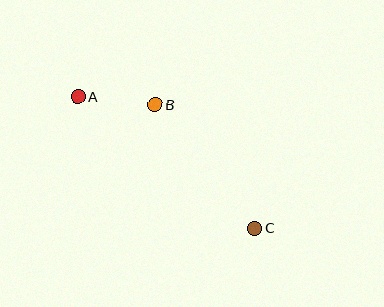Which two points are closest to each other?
Points A and B are closest to each other.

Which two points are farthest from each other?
Points A and C are farthest from each other.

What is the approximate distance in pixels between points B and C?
The distance between B and C is approximately 159 pixels.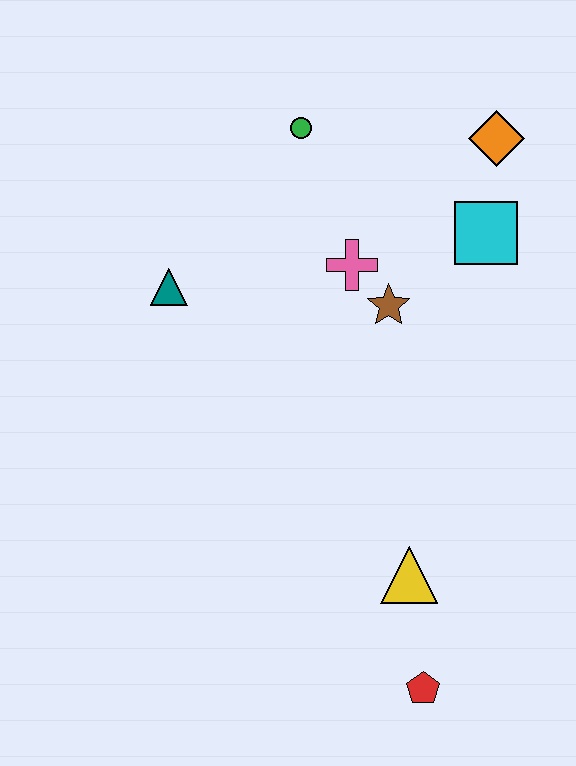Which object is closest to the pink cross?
The brown star is closest to the pink cross.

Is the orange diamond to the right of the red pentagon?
Yes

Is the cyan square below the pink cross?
No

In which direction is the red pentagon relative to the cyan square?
The red pentagon is below the cyan square.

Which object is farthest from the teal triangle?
The red pentagon is farthest from the teal triangle.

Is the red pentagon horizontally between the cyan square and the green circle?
Yes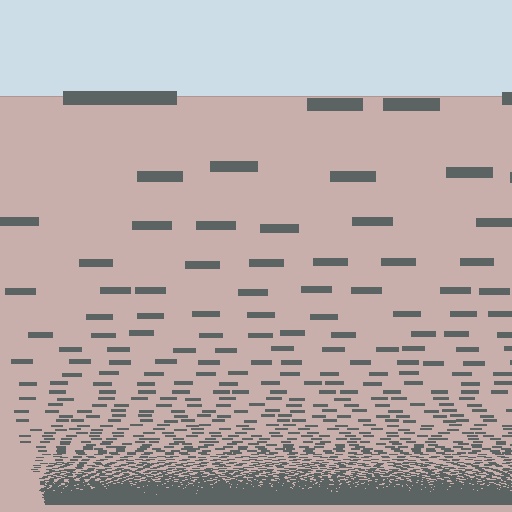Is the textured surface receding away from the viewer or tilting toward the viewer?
The surface appears to tilt toward the viewer. Texture elements get larger and sparser toward the top.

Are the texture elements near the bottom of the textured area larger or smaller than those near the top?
Smaller. The gradient is inverted — elements near the bottom are smaller and denser.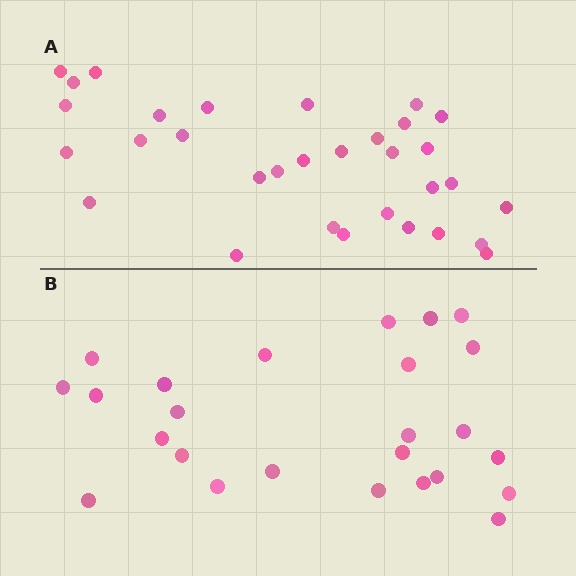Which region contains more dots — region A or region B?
Region A (the top region) has more dots.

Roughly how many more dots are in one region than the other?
Region A has roughly 8 or so more dots than region B.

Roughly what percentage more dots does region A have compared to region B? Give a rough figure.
About 30% more.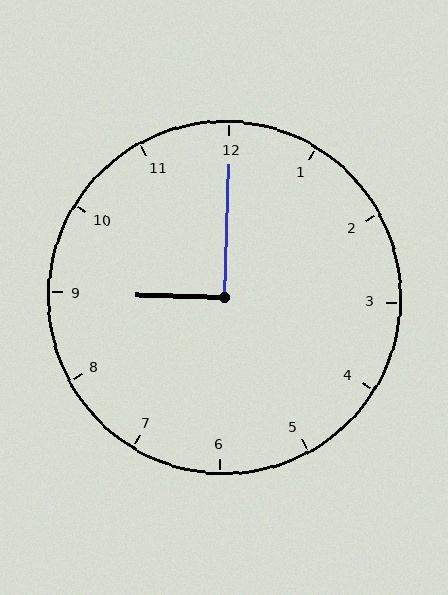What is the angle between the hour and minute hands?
Approximately 90 degrees.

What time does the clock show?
9:00.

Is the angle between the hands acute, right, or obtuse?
It is right.